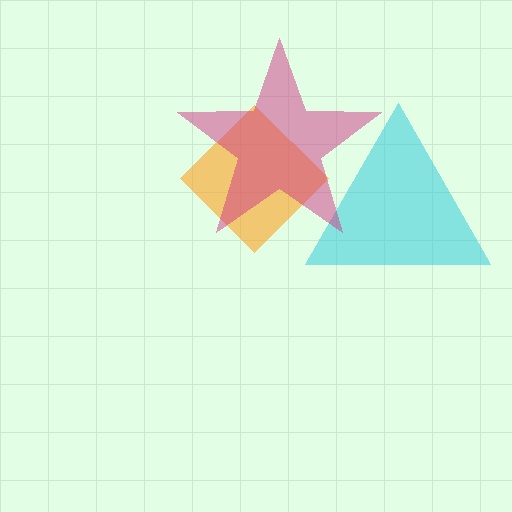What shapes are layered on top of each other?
The layered shapes are: a cyan triangle, an orange diamond, a magenta star.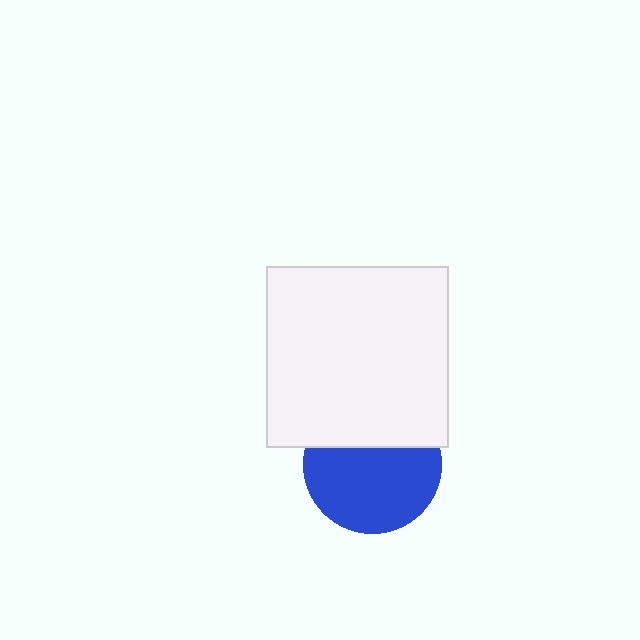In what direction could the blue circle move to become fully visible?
The blue circle could move down. That would shift it out from behind the white square entirely.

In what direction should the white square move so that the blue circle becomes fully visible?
The white square should move up. That is the shortest direction to clear the overlap and leave the blue circle fully visible.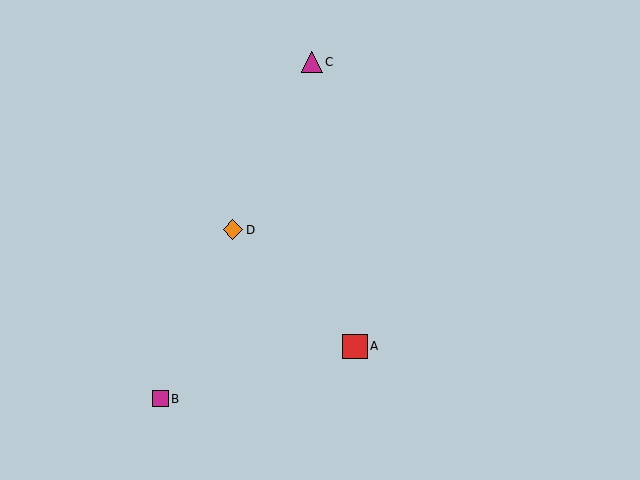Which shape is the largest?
The red square (labeled A) is the largest.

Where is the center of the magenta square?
The center of the magenta square is at (161, 399).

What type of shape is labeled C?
Shape C is a magenta triangle.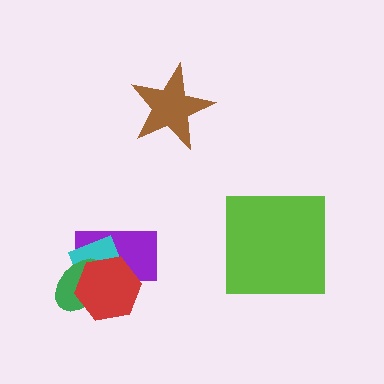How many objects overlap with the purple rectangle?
3 objects overlap with the purple rectangle.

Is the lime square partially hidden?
No, no other shape covers it.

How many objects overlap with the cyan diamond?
3 objects overlap with the cyan diamond.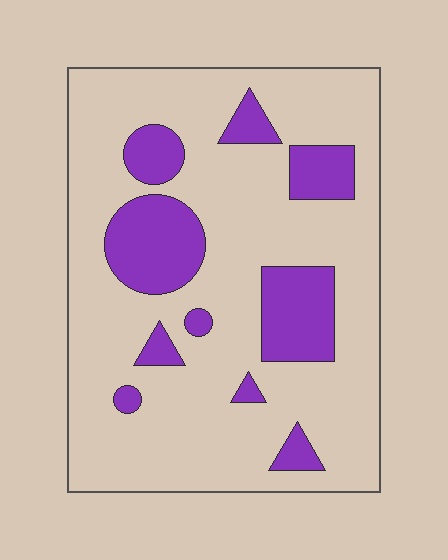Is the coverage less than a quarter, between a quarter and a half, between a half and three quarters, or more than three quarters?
Less than a quarter.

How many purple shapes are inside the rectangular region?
10.